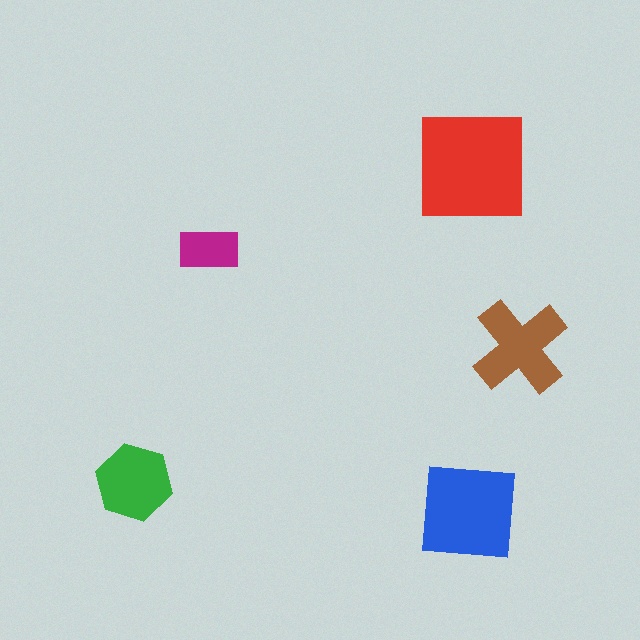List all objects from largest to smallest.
The red square, the blue square, the brown cross, the green hexagon, the magenta rectangle.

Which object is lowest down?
The blue square is bottommost.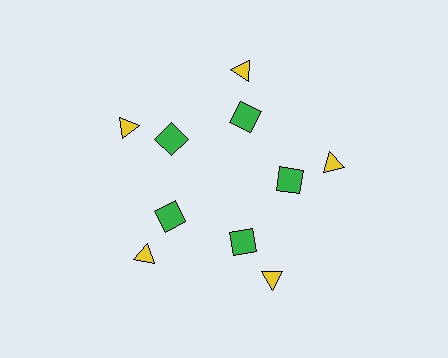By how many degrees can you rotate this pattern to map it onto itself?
The pattern maps onto itself every 72 degrees of rotation.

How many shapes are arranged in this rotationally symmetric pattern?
There are 10 shapes, arranged in 5 groups of 2.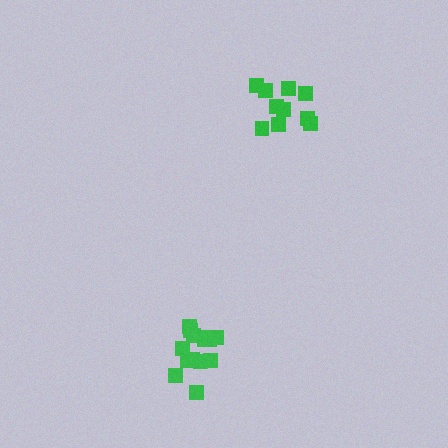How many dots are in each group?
Group 1: 14 dots, Group 2: 10 dots (24 total).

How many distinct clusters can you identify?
There are 2 distinct clusters.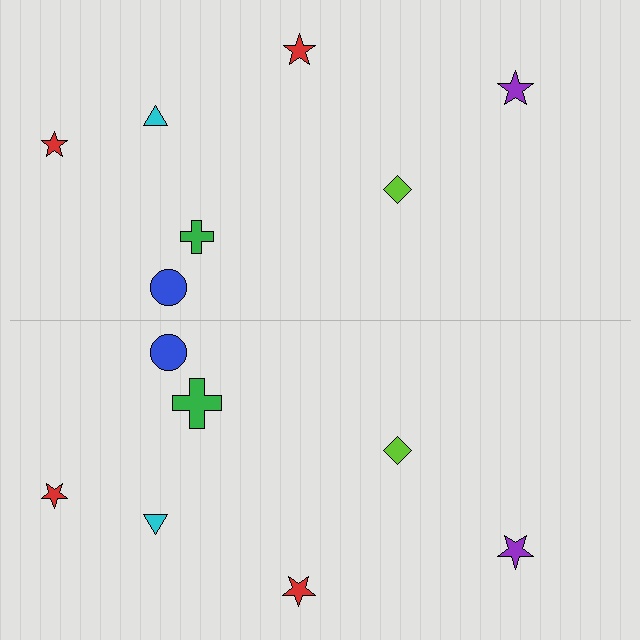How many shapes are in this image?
There are 14 shapes in this image.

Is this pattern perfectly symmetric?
No, the pattern is not perfectly symmetric. The green cross on the bottom side has a different size than its mirror counterpart.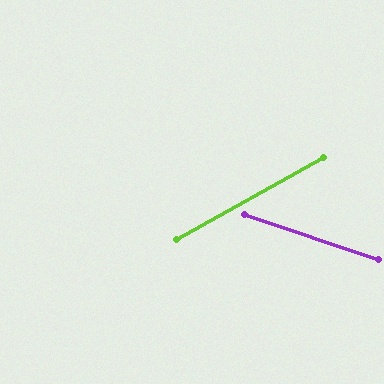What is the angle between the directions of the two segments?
Approximately 48 degrees.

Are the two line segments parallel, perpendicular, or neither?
Neither parallel nor perpendicular — they differ by about 48°.